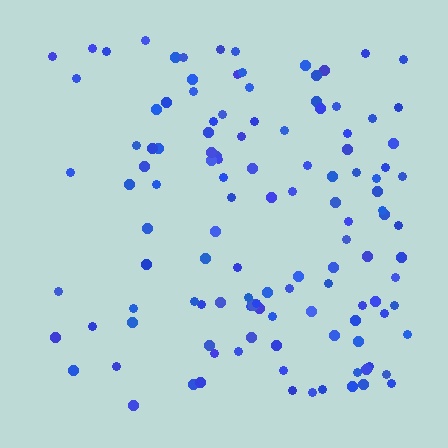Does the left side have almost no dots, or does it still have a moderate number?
Still a moderate number, just noticeably fewer than the right.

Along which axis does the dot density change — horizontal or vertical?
Horizontal.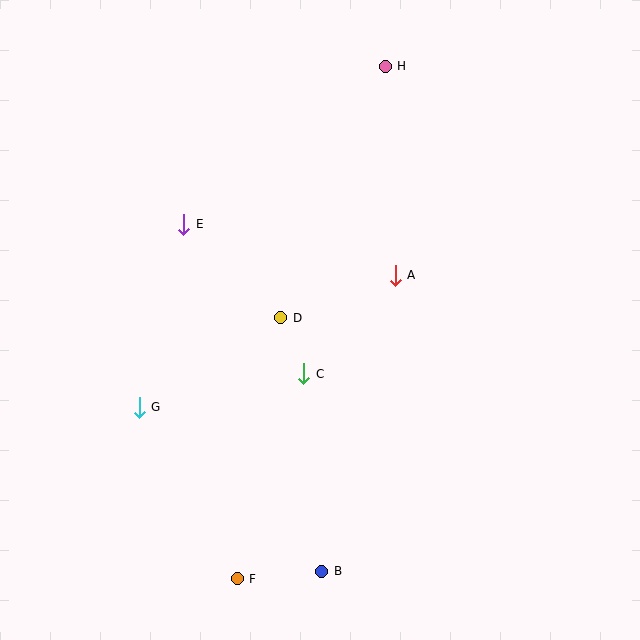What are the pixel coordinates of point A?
Point A is at (395, 275).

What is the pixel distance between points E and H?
The distance between E and H is 256 pixels.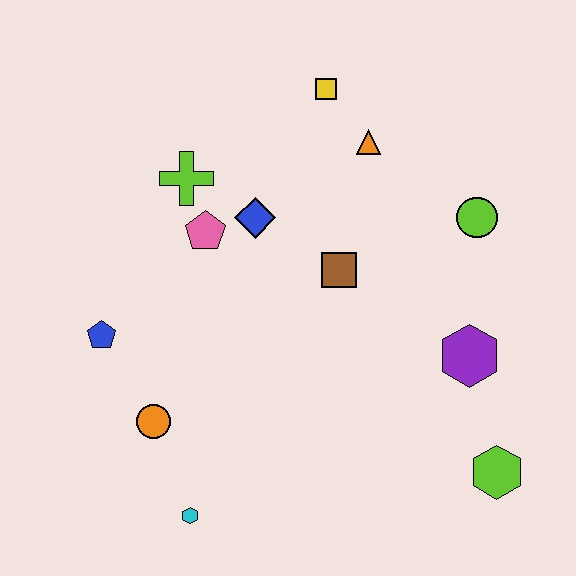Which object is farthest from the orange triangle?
The cyan hexagon is farthest from the orange triangle.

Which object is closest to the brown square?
The blue diamond is closest to the brown square.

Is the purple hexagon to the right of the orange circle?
Yes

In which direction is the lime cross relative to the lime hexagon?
The lime cross is to the left of the lime hexagon.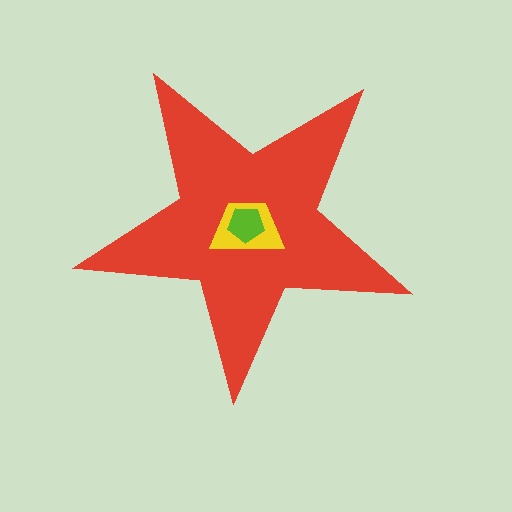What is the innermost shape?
The lime pentagon.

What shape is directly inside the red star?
The yellow trapezoid.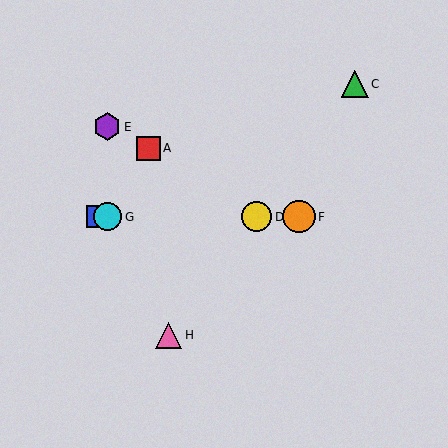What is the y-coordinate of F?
Object F is at y≈217.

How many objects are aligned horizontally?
4 objects (B, D, F, G) are aligned horizontally.